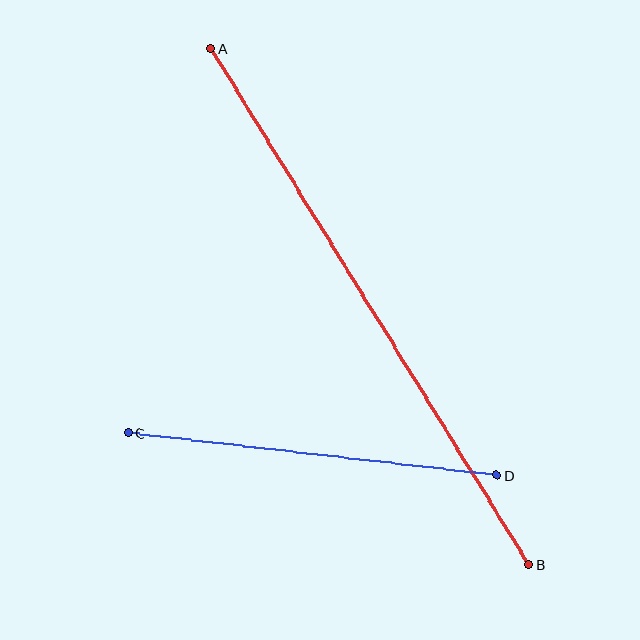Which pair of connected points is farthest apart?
Points A and B are farthest apart.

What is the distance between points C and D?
The distance is approximately 371 pixels.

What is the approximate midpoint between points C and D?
The midpoint is at approximately (312, 454) pixels.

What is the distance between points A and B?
The distance is approximately 606 pixels.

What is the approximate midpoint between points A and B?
The midpoint is at approximately (370, 307) pixels.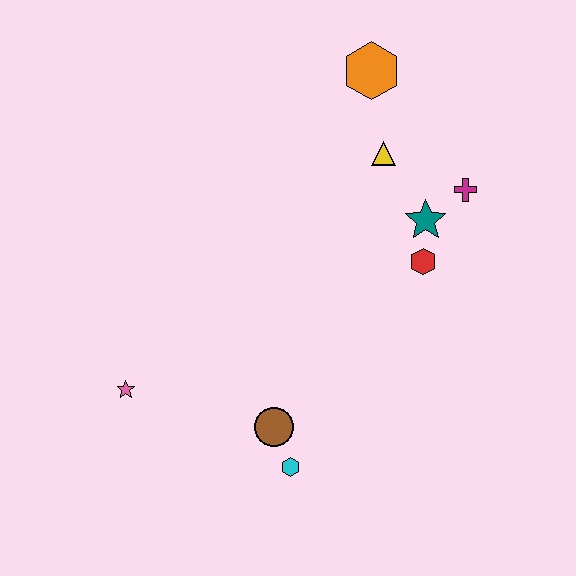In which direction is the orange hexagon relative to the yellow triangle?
The orange hexagon is above the yellow triangle.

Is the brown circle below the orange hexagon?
Yes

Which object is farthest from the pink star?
The orange hexagon is farthest from the pink star.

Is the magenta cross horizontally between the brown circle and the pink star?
No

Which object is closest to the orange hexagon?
The yellow triangle is closest to the orange hexagon.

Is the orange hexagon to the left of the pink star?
No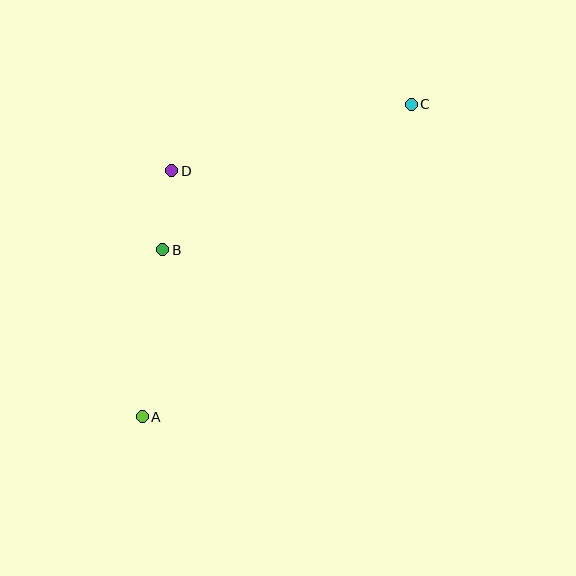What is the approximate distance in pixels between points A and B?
The distance between A and B is approximately 168 pixels.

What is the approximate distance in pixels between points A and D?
The distance between A and D is approximately 248 pixels.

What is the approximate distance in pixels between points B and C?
The distance between B and C is approximately 288 pixels.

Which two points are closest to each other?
Points B and D are closest to each other.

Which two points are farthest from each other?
Points A and C are farthest from each other.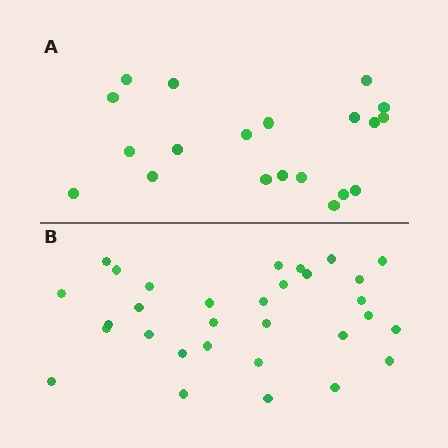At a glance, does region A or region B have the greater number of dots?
Region B (the bottom region) has more dots.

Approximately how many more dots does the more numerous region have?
Region B has roughly 12 or so more dots than region A.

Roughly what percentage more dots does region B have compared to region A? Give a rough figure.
About 55% more.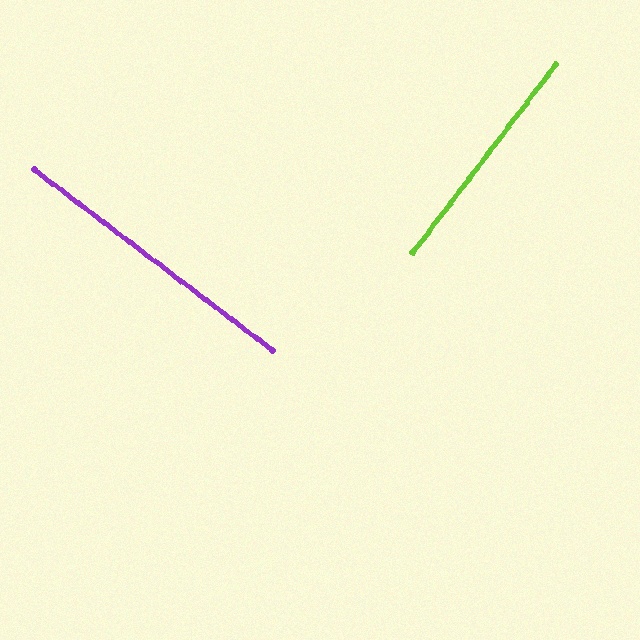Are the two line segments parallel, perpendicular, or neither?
Perpendicular — they meet at approximately 90°.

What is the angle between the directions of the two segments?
Approximately 90 degrees.